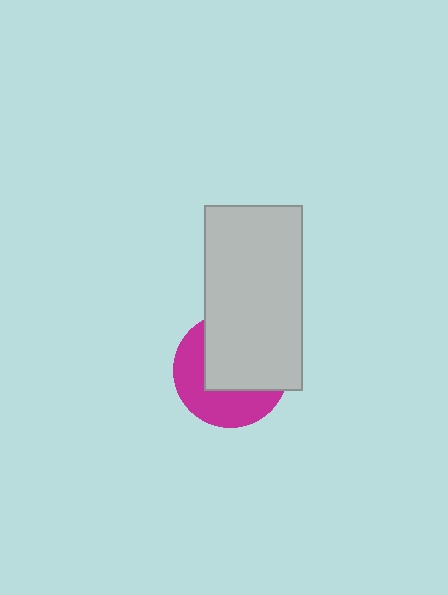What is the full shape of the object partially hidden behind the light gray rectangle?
The partially hidden object is a magenta circle.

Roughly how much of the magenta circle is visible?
A small part of it is visible (roughly 44%).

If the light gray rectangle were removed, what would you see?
You would see the complete magenta circle.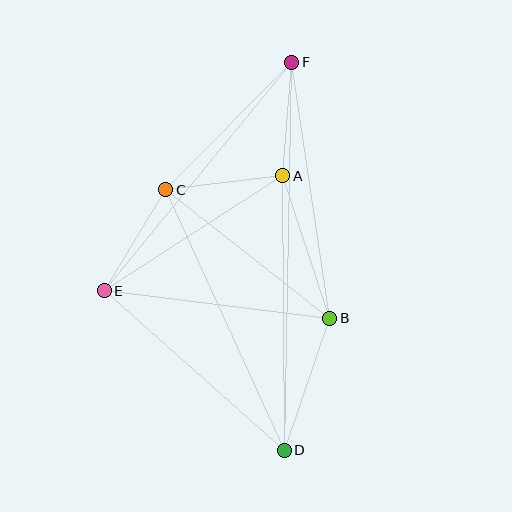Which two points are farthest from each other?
Points D and F are farthest from each other.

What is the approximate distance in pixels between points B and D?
The distance between B and D is approximately 140 pixels.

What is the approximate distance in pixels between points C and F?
The distance between C and F is approximately 179 pixels.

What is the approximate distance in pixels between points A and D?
The distance between A and D is approximately 275 pixels.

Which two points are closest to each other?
Points A and F are closest to each other.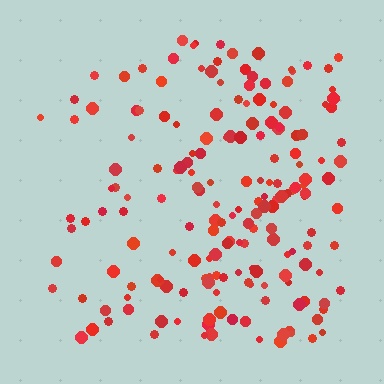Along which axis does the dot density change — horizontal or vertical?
Horizontal.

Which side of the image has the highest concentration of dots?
The right.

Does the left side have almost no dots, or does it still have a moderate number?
Still a moderate number, just noticeably fewer than the right.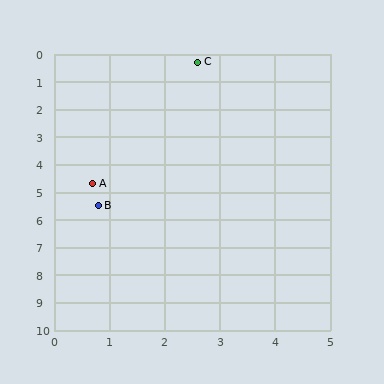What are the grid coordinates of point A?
Point A is at approximately (0.7, 4.7).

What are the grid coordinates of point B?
Point B is at approximately (0.8, 5.5).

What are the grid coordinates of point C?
Point C is at approximately (2.6, 0.3).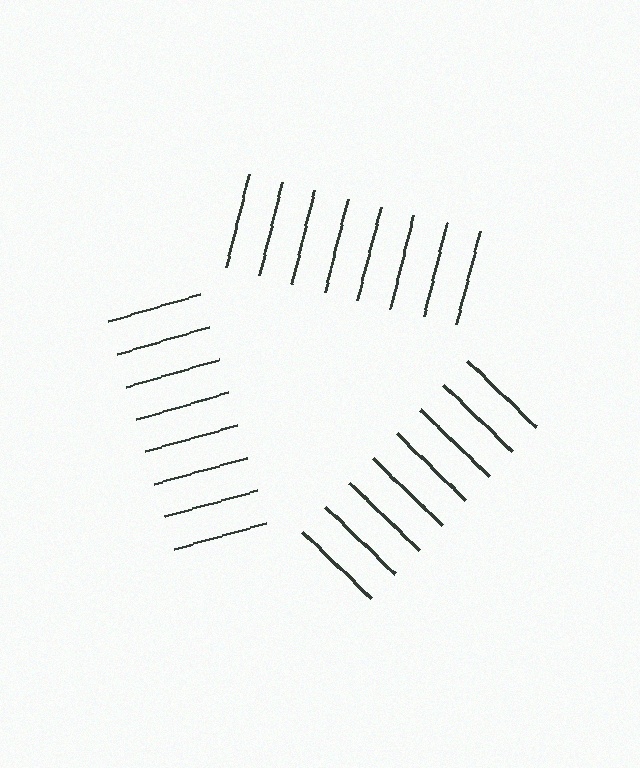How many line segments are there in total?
24 — 8 along each of the 3 edges.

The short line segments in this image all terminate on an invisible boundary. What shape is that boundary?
An illusory triangle — the line segments terminate on its edges but no continuous stroke is drawn.